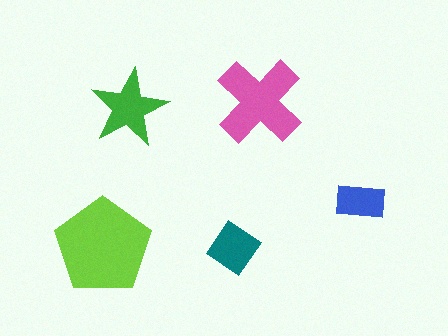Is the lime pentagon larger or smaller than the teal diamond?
Larger.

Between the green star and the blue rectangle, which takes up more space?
The green star.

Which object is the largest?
The lime pentagon.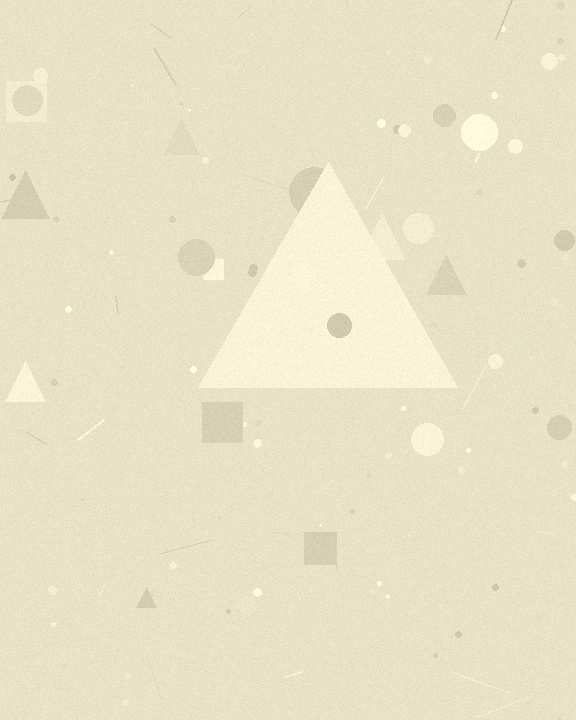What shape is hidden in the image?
A triangle is hidden in the image.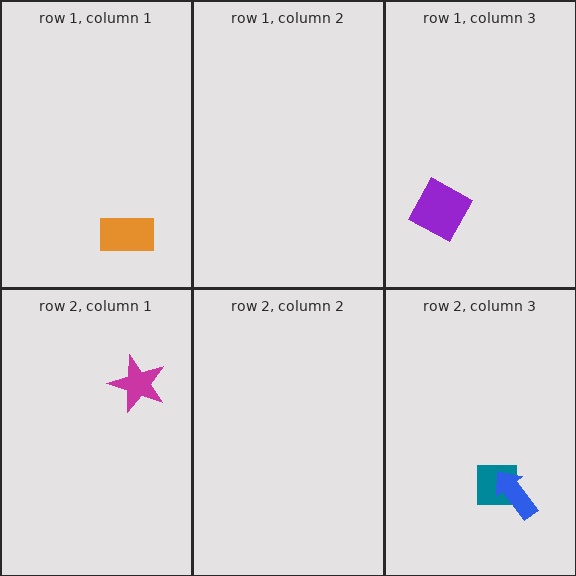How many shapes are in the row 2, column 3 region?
2.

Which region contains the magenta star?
The row 2, column 1 region.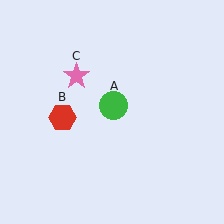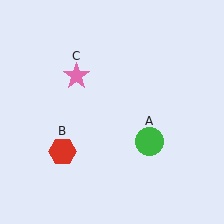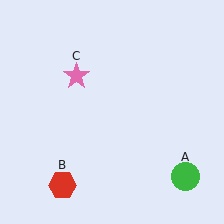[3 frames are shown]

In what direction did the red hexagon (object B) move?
The red hexagon (object B) moved down.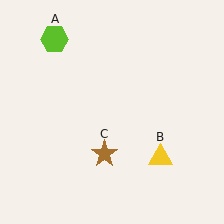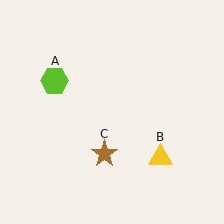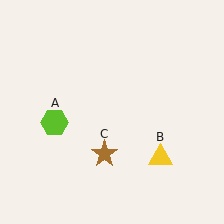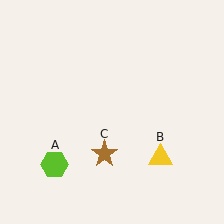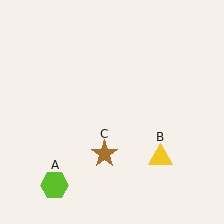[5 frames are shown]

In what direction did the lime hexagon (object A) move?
The lime hexagon (object A) moved down.